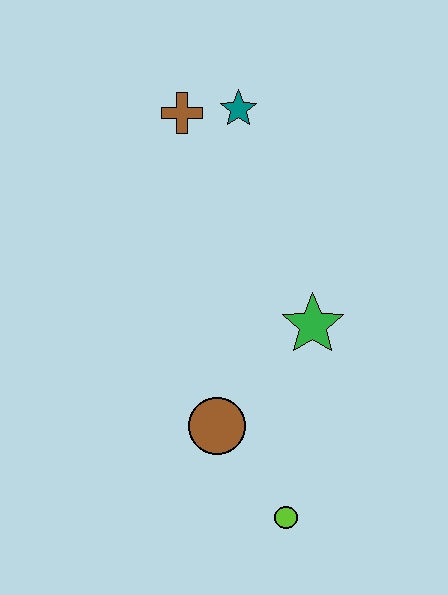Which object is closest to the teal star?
The brown cross is closest to the teal star.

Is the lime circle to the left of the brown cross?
No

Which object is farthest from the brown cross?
The lime circle is farthest from the brown cross.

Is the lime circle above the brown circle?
No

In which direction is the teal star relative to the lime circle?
The teal star is above the lime circle.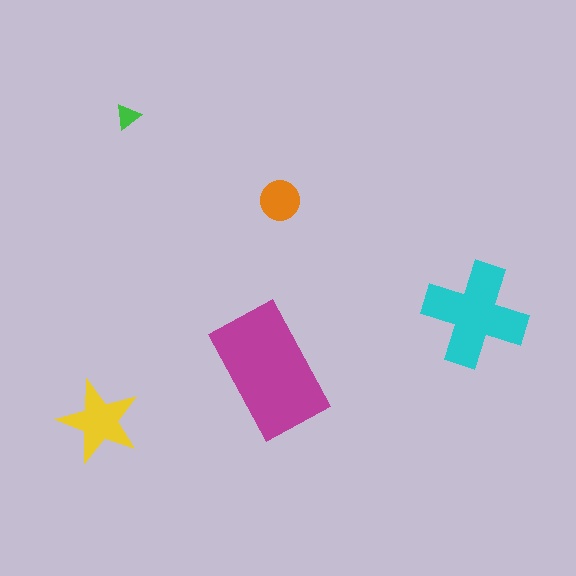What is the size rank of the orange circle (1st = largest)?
4th.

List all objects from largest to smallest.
The magenta rectangle, the cyan cross, the yellow star, the orange circle, the green triangle.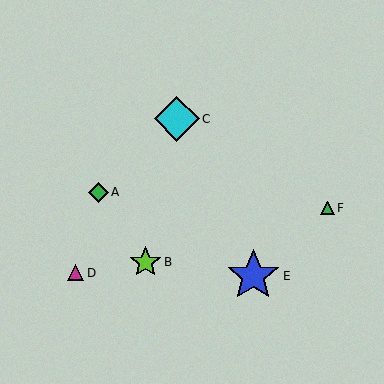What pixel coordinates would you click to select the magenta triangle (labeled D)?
Click at (76, 273) to select the magenta triangle D.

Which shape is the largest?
The blue star (labeled E) is the largest.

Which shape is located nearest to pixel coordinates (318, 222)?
The green triangle (labeled F) at (328, 208) is nearest to that location.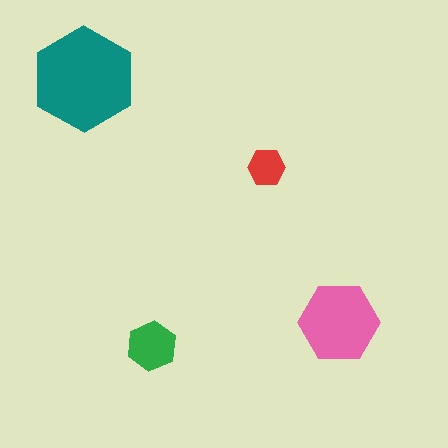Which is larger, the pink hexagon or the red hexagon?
The pink one.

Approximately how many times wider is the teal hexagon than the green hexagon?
About 2 times wider.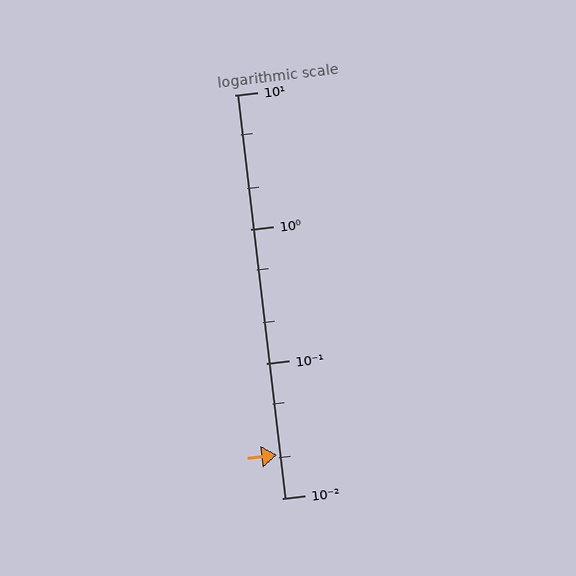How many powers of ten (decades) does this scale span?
The scale spans 3 decades, from 0.01 to 10.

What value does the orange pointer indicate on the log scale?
The pointer indicates approximately 0.021.